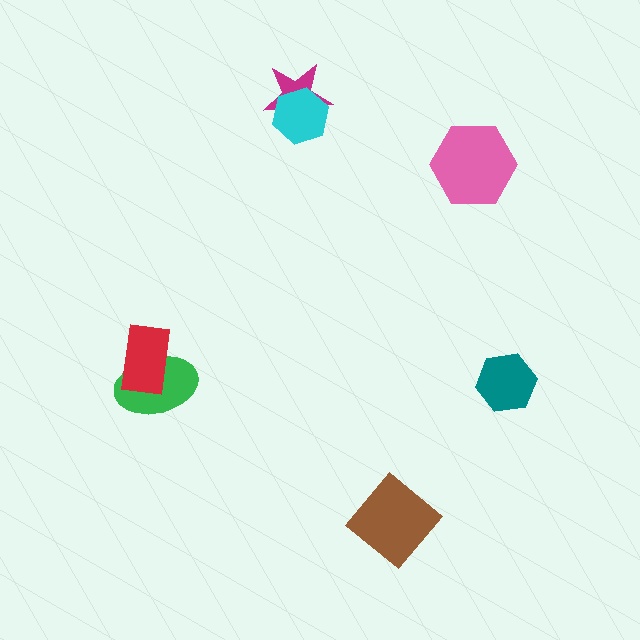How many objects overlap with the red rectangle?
1 object overlaps with the red rectangle.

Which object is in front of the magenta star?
The cyan hexagon is in front of the magenta star.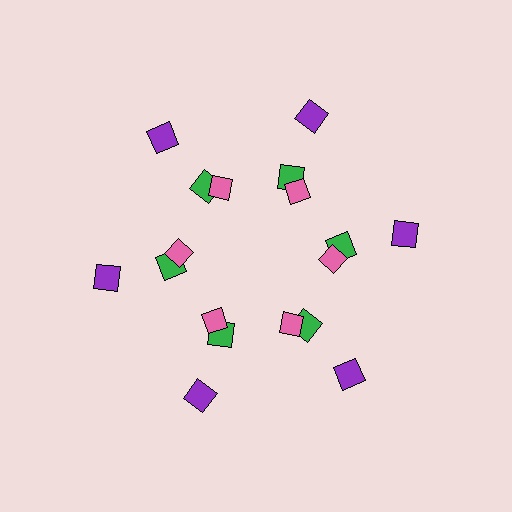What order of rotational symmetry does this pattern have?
This pattern has 6-fold rotational symmetry.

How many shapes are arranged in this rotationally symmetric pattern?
There are 18 shapes, arranged in 6 groups of 3.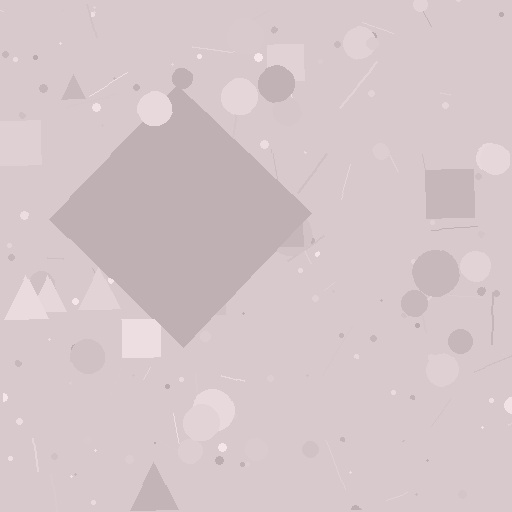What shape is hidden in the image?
A diamond is hidden in the image.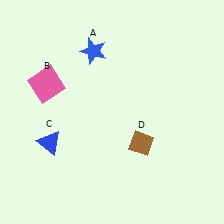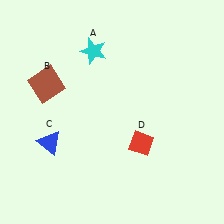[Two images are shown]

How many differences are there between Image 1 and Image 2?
There are 3 differences between the two images.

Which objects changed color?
A changed from blue to cyan. B changed from pink to brown. D changed from brown to red.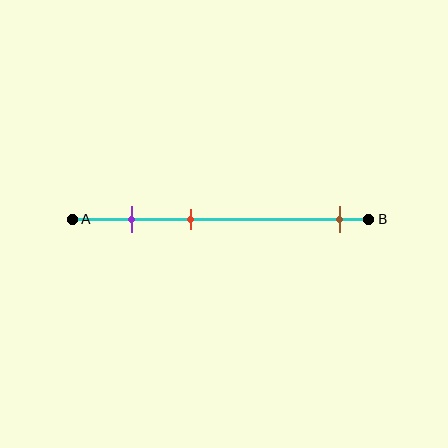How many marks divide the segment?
There are 3 marks dividing the segment.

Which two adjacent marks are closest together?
The purple and red marks are the closest adjacent pair.